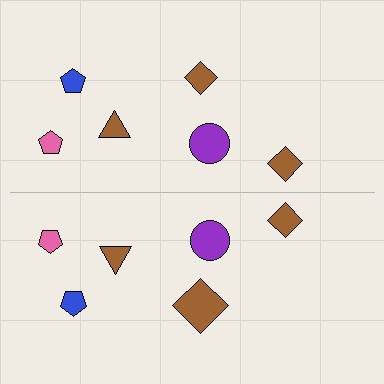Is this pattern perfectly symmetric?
No, the pattern is not perfectly symmetric. The brown diamond on the bottom side has a different size than its mirror counterpart.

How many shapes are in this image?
There are 12 shapes in this image.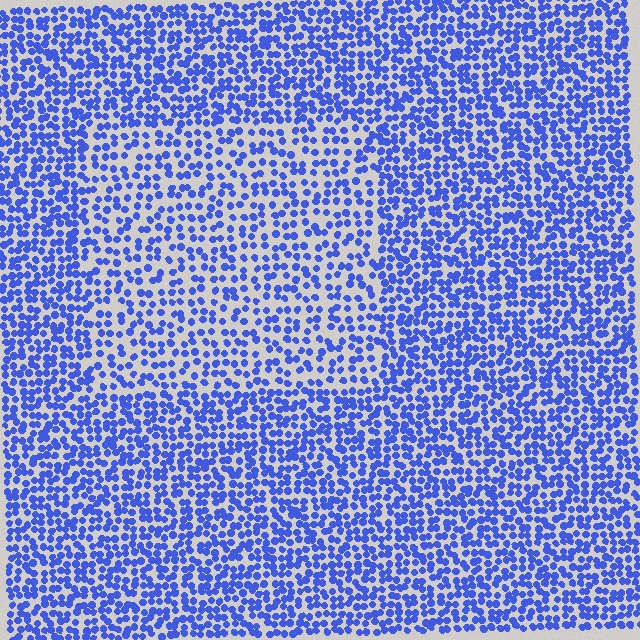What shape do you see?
I see a rectangle.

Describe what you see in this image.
The image contains small blue elements arranged at two different densities. A rectangle-shaped region is visible where the elements are less densely packed than the surrounding area.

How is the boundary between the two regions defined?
The boundary is defined by a change in element density (approximately 1.6x ratio). All elements are the same color, size, and shape.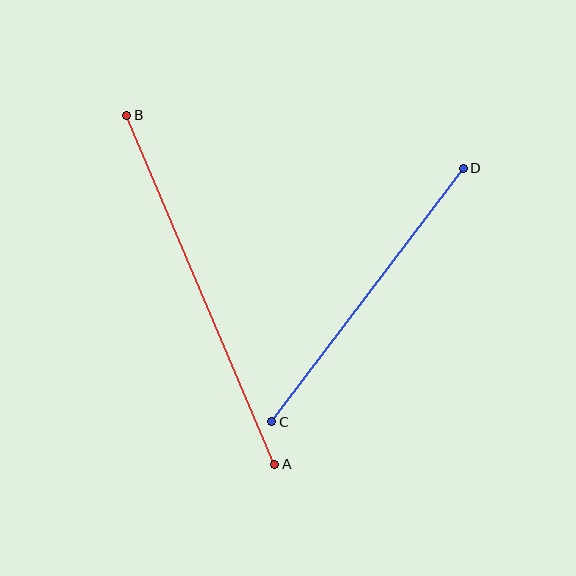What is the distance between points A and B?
The distance is approximately 379 pixels.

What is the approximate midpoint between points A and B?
The midpoint is at approximately (201, 290) pixels.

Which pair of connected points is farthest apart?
Points A and B are farthest apart.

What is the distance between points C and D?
The distance is approximately 317 pixels.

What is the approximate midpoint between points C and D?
The midpoint is at approximately (368, 295) pixels.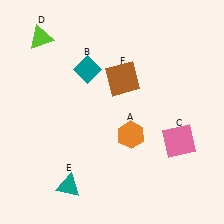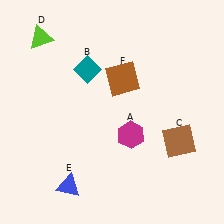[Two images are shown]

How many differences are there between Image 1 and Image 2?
There are 3 differences between the two images.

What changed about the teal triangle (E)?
In Image 1, E is teal. In Image 2, it changed to blue.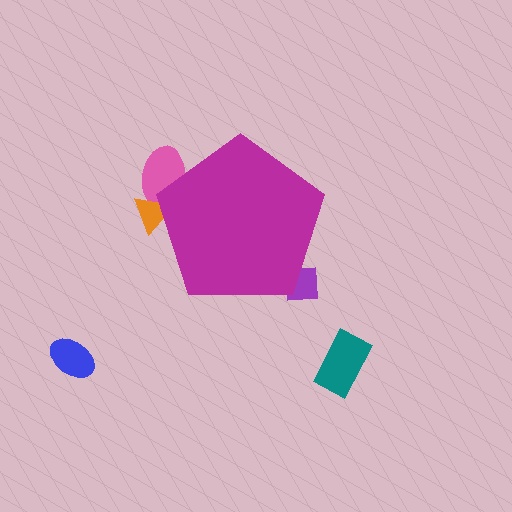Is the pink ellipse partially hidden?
Yes, the pink ellipse is partially hidden behind the magenta pentagon.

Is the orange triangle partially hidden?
Yes, the orange triangle is partially hidden behind the magenta pentagon.